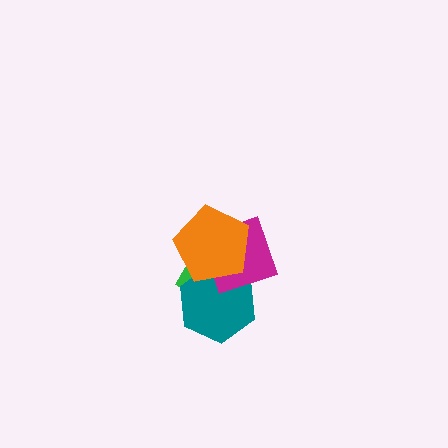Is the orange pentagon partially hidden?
No, no other shape covers it.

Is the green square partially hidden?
Yes, it is partially covered by another shape.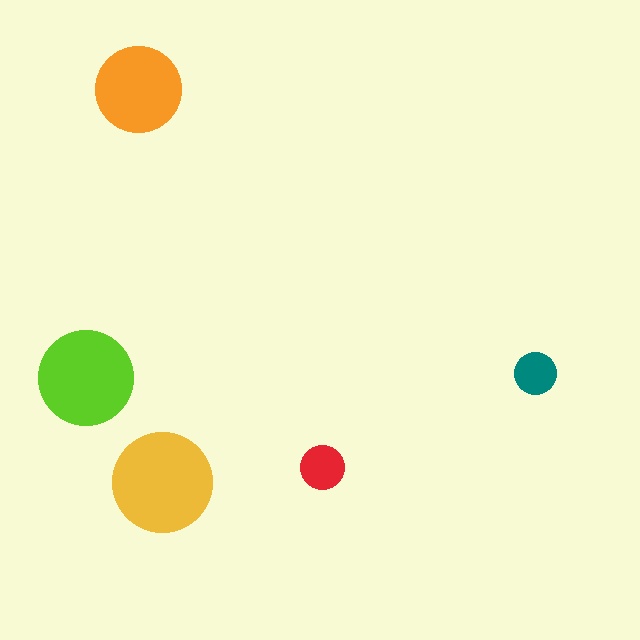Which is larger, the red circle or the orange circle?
The orange one.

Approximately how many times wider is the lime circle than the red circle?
About 2 times wider.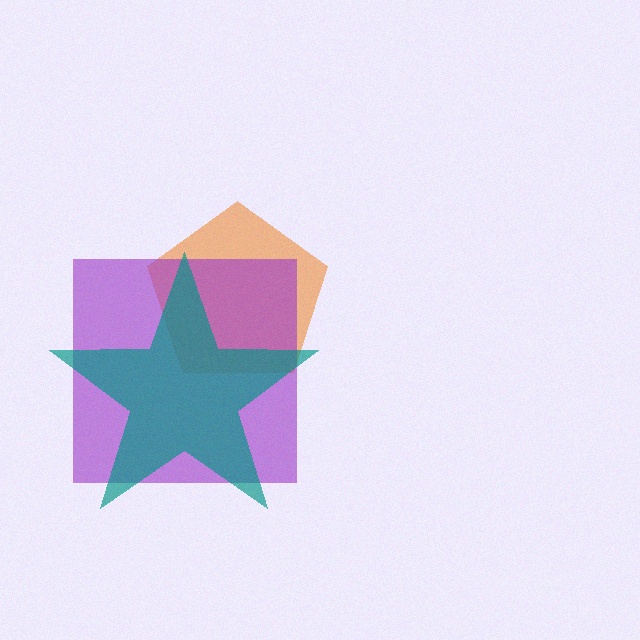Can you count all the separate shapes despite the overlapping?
Yes, there are 3 separate shapes.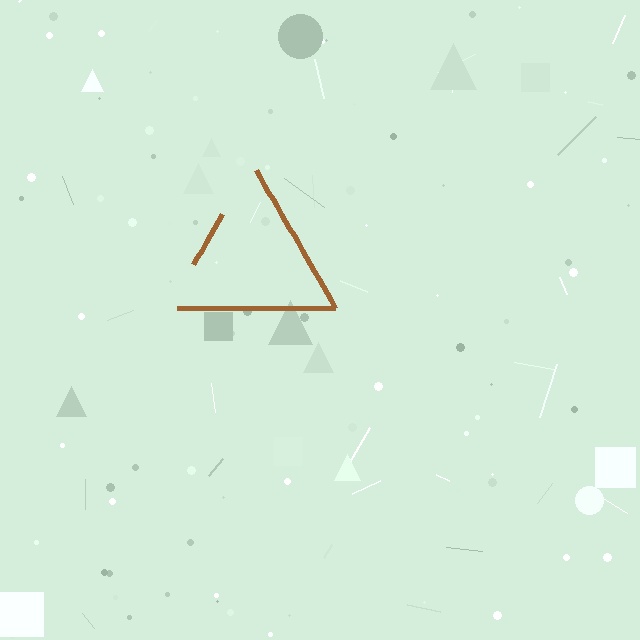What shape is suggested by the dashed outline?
The dashed outline suggests a triangle.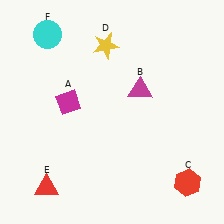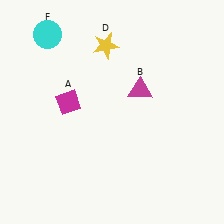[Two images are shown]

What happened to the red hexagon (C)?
The red hexagon (C) was removed in Image 2. It was in the bottom-right area of Image 1.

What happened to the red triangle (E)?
The red triangle (E) was removed in Image 2. It was in the bottom-left area of Image 1.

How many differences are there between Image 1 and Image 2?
There are 2 differences between the two images.